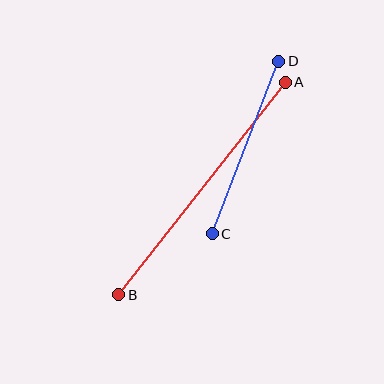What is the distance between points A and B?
The distance is approximately 270 pixels.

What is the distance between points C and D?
The distance is approximately 185 pixels.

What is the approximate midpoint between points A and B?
The midpoint is at approximately (202, 189) pixels.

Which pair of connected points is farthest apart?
Points A and B are farthest apart.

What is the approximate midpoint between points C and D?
The midpoint is at approximately (246, 148) pixels.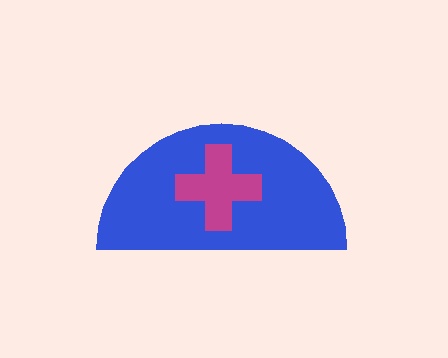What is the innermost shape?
The magenta cross.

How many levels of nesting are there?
2.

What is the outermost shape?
The blue semicircle.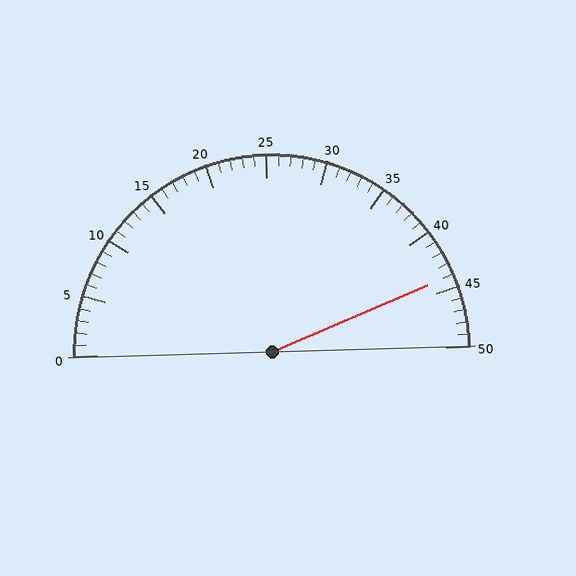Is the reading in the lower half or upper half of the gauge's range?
The reading is in the upper half of the range (0 to 50).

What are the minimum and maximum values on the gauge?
The gauge ranges from 0 to 50.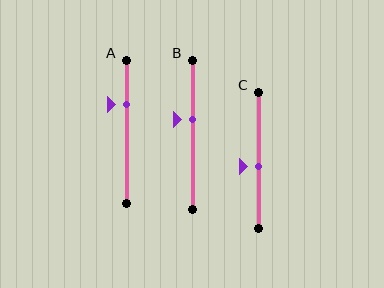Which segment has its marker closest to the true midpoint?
Segment C has its marker closest to the true midpoint.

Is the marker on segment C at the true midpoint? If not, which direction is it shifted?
No, the marker on segment C is shifted downward by about 5% of the segment length.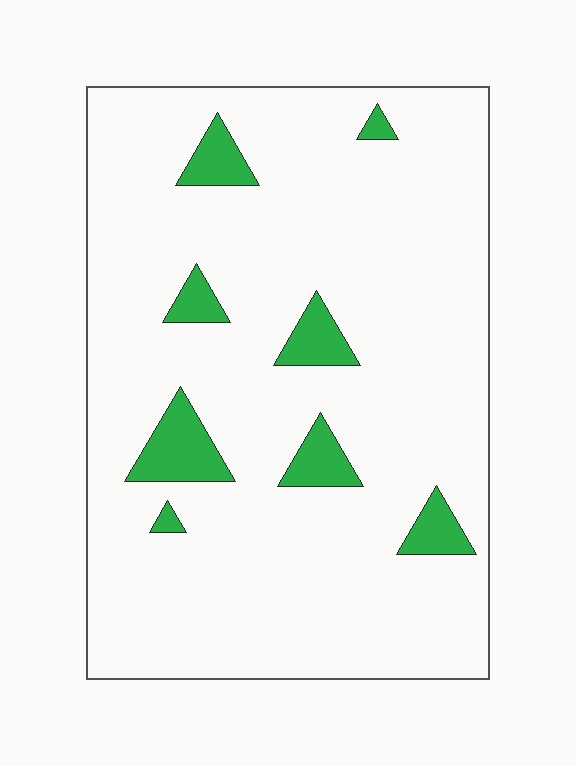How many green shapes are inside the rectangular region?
8.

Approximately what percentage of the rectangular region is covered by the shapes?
Approximately 10%.